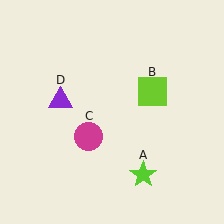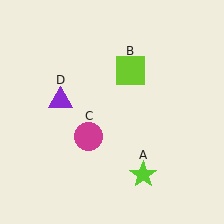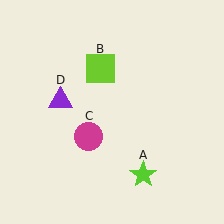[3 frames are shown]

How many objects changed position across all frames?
1 object changed position: lime square (object B).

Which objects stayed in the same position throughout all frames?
Lime star (object A) and magenta circle (object C) and purple triangle (object D) remained stationary.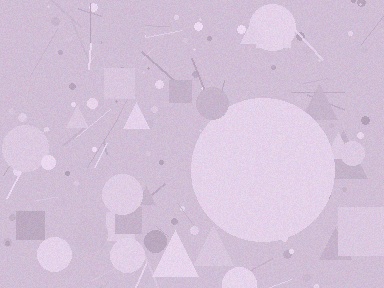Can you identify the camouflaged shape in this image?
The camouflaged shape is a circle.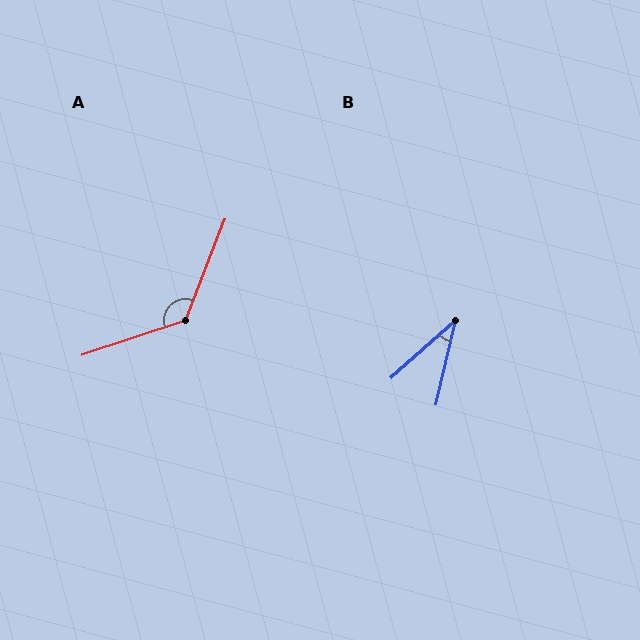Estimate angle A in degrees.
Approximately 130 degrees.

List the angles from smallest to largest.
B (35°), A (130°).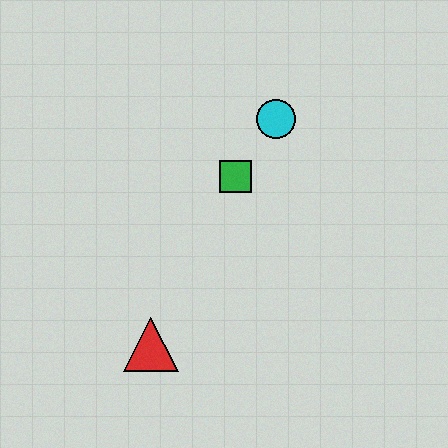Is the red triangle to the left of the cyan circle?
Yes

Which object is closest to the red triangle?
The green square is closest to the red triangle.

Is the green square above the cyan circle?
No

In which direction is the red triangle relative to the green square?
The red triangle is below the green square.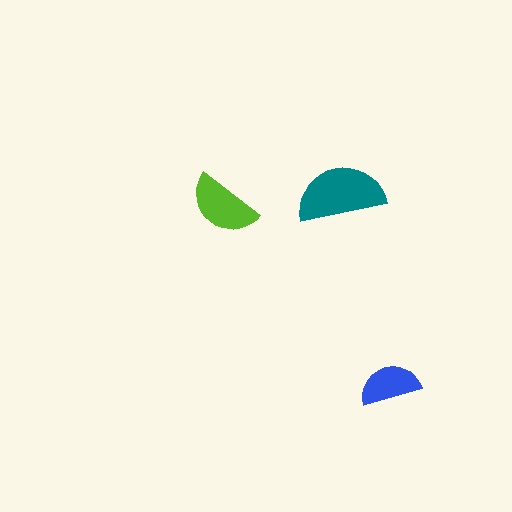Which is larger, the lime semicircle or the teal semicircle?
The teal one.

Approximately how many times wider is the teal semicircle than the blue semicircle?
About 1.5 times wider.